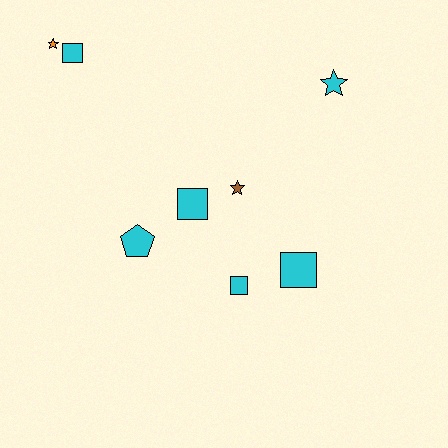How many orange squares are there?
There are no orange squares.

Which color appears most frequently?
Cyan, with 6 objects.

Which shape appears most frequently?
Square, with 4 objects.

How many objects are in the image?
There are 8 objects.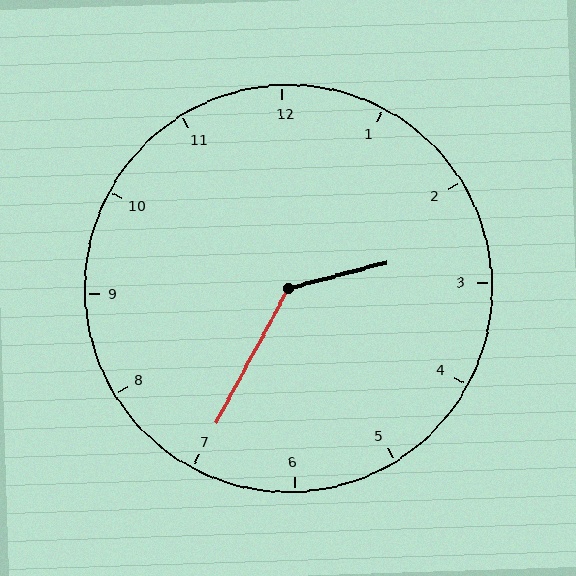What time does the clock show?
2:35.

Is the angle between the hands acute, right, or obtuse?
It is obtuse.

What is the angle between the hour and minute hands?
Approximately 132 degrees.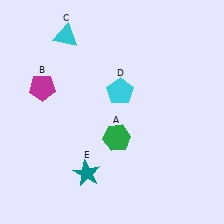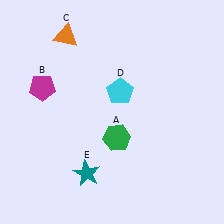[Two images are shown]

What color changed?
The triangle (C) changed from cyan in Image 1 to orange in Image 2.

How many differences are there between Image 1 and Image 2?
There is 1 difference between the two images.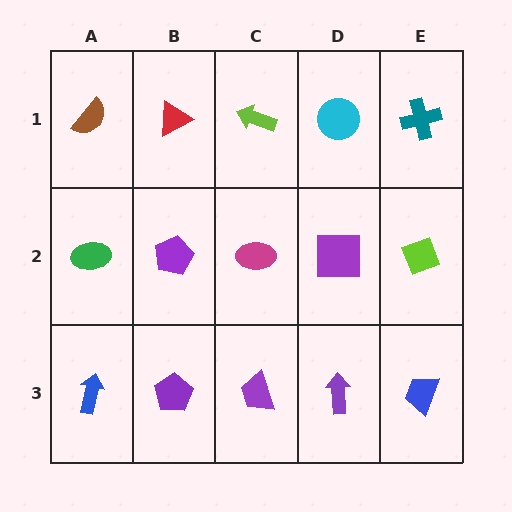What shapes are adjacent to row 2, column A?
A brown semicircle (row 1, column A), a blue arrow (row 3, column A), a purple pentagon (row 2, column B).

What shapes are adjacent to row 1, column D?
A purple square (row 2, column D), a lime arrow (row 1, column C), a teal cross (row 1, column E).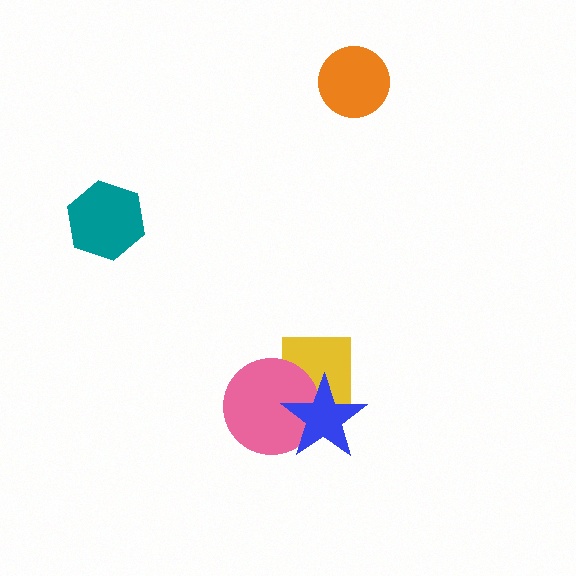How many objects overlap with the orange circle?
0 objects overlap with the orange circle.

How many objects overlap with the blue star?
2 objects overlap with the blue star.